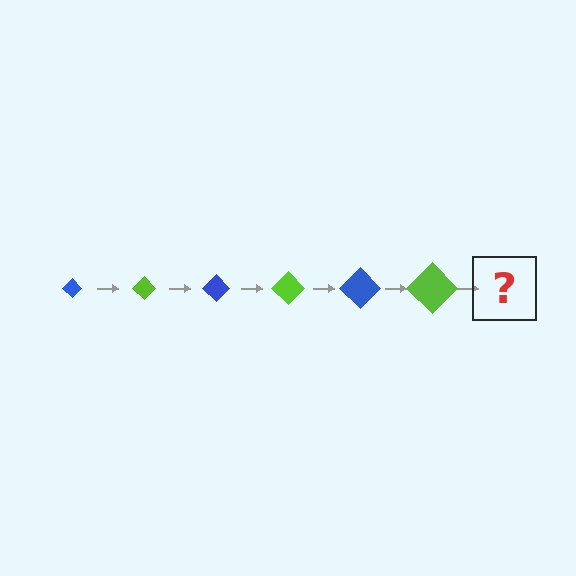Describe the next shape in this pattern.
It should be a blue diamond, larger than the previous one.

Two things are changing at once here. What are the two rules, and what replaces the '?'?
The two rules are that the diamond grows larger each step and the color cycles through blue and lime. The '?' should be a blue diamond, larger than the previous one.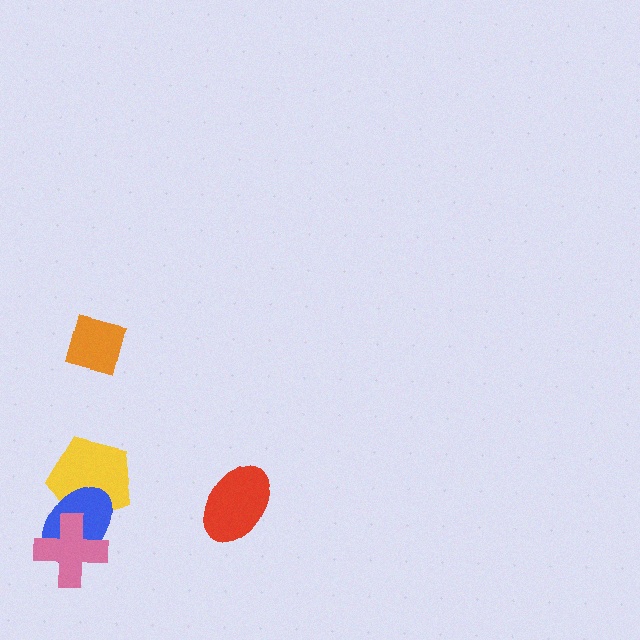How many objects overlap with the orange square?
0 objects overlap with the orange square.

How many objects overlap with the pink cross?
2 objects overlap with the pink cross.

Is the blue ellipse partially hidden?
Yes, it is partially covered by another shape.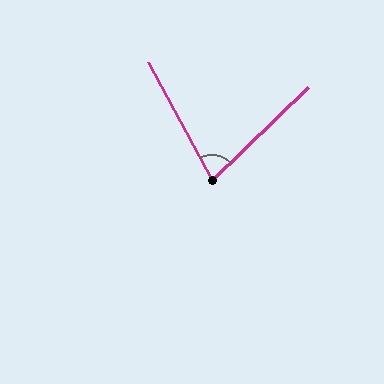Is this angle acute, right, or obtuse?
It is acute.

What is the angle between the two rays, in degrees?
Approximately 74 degrees.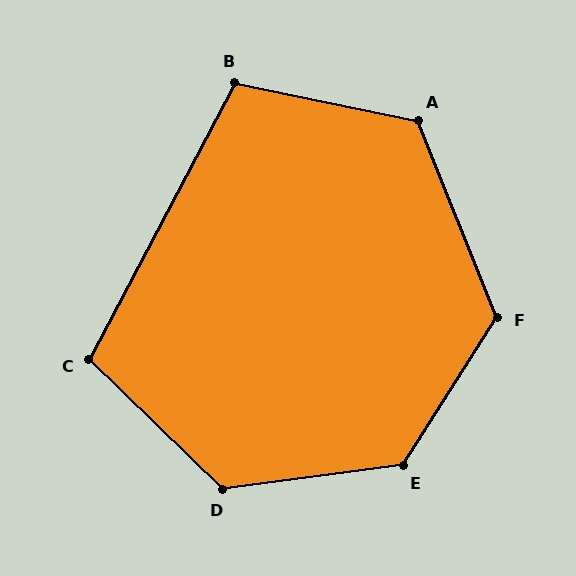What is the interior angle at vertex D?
Approximately 128 degrees (obtuse).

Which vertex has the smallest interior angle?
B, at approximately 106 degrees.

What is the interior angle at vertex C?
Approximately 106 degrees (obtuse).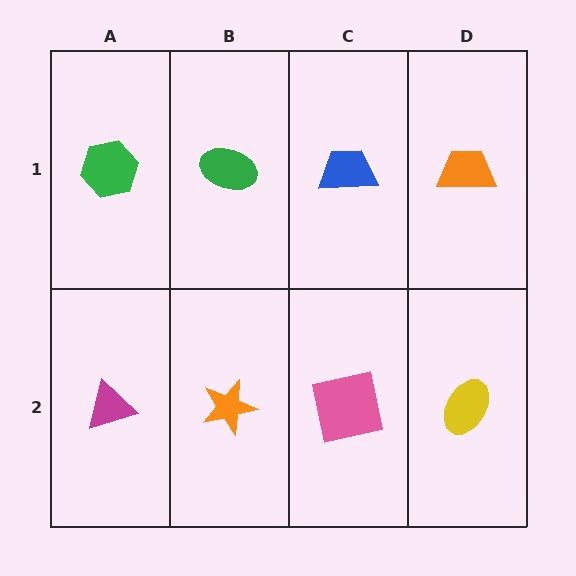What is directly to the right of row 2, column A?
An orange star.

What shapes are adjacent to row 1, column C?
A pink square (row 2, column C), a green ellipse (row 1, column B), an orange trapezoid (row 1, column D).